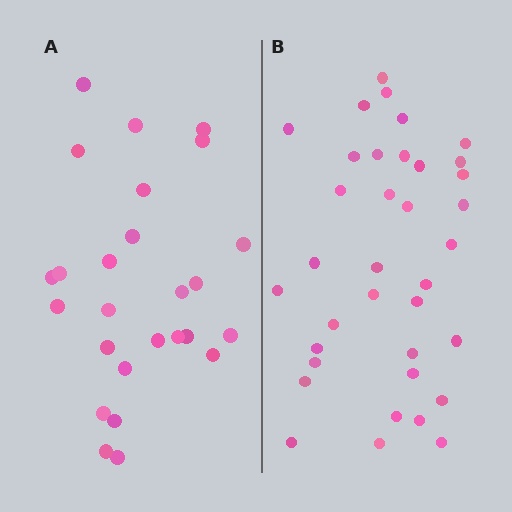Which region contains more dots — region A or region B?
Region B (the right region) has more dots.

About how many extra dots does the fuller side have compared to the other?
Region B has roughly 10 or so more dots than region A.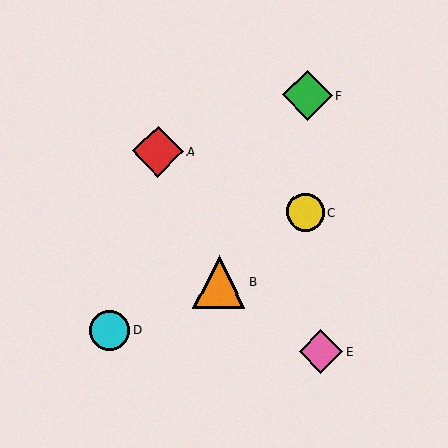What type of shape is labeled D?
Shape D is a cyan circle.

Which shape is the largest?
The orange triangle (labeled B) is the largest.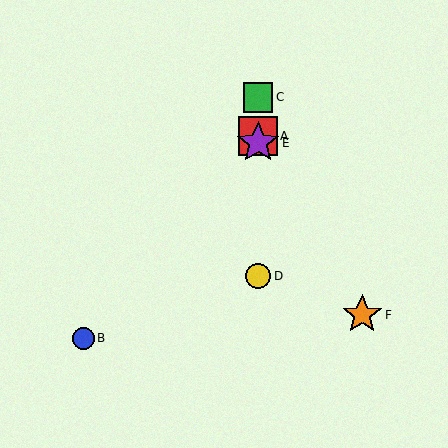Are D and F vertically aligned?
No, D is at x≈258 and F is at x≈362.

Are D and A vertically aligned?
Yes, both are at x≈258.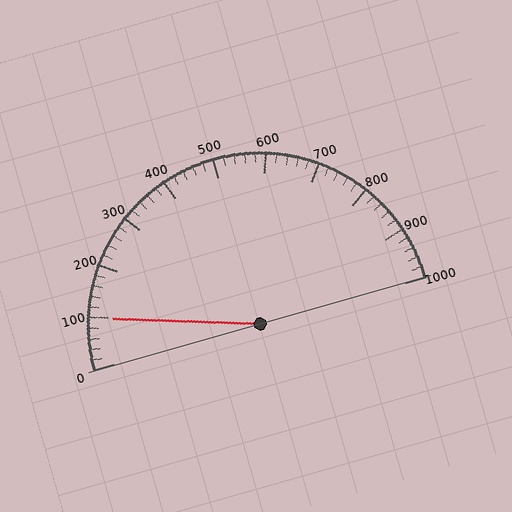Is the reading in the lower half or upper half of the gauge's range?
The reading is in the lower half of the range (0 to 1000).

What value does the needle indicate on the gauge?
The needle indicates approximately 100.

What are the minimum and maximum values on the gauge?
The gauge ranges from 0 to 1000.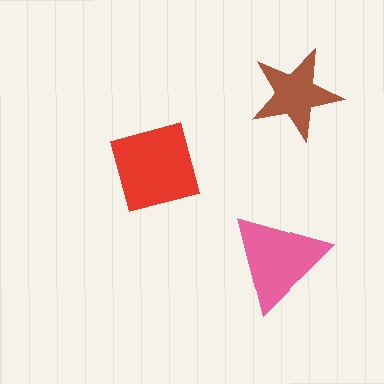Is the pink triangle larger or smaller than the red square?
Smaller.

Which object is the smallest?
The brown star.